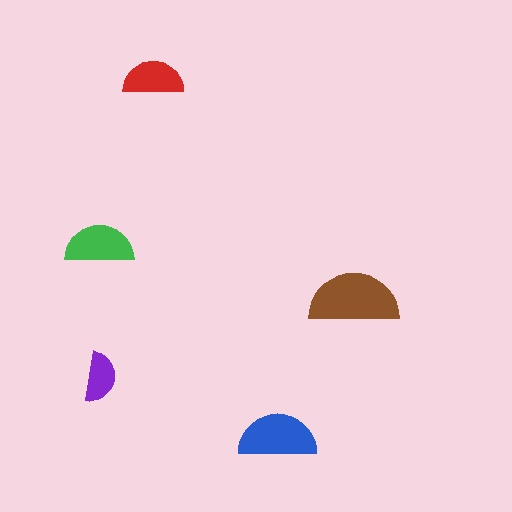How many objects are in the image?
There are 5 objects in the image.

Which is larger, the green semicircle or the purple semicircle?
The green one.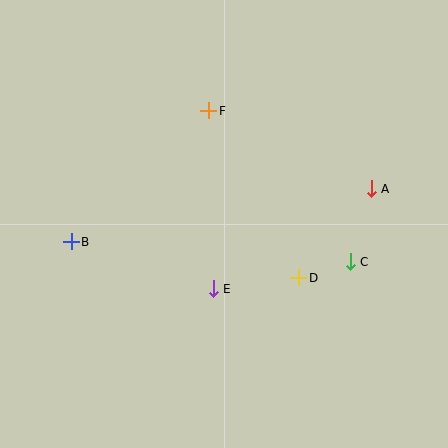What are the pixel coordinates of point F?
Point F is at (209, 111).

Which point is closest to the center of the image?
Point E at (213, 289) is closest to the center.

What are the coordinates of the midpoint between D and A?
The midpoint between D and A is at (335, 233).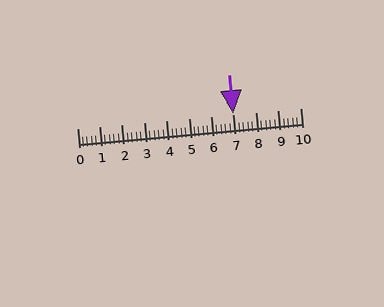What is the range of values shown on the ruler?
The ruler shows values from 0 to 10.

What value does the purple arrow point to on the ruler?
The purple arrow points to approximately 7.0.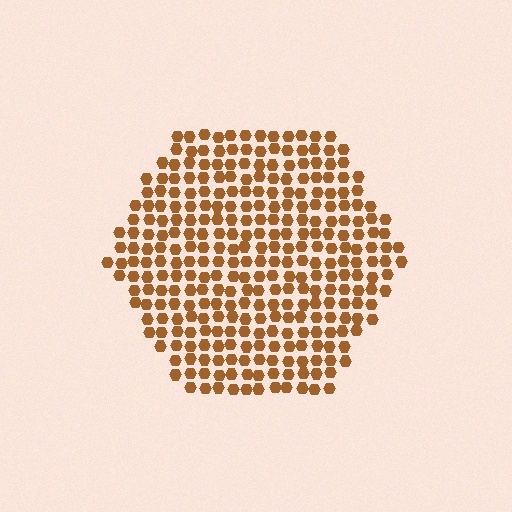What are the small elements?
The small elements are hexagons.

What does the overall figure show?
The overall figure shows a hexagon.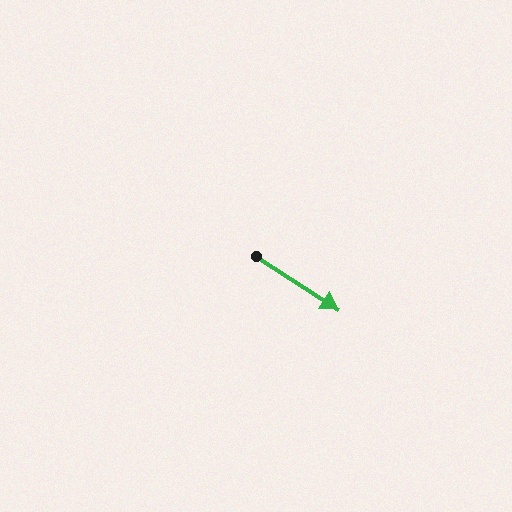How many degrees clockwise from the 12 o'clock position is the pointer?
Approximately 123 degrees.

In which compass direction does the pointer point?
Southeast.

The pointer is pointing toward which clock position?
Roughly 4 o'clock.